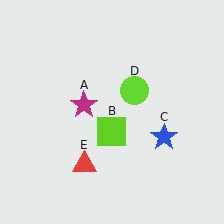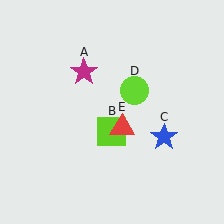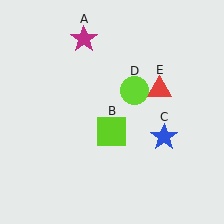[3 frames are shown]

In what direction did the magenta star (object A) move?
The magenta star (object A) moved up.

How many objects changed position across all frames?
2 objects changed position: magenta star (object A), red triangle (object E).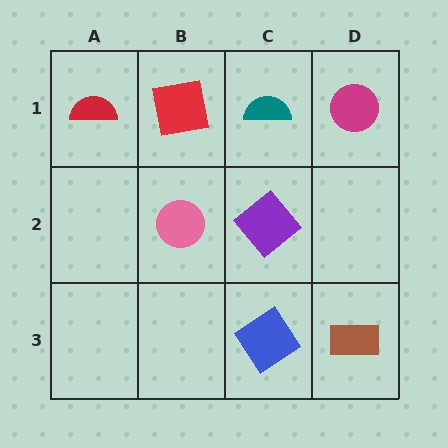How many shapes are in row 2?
2 shapes.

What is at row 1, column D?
A magenta circle.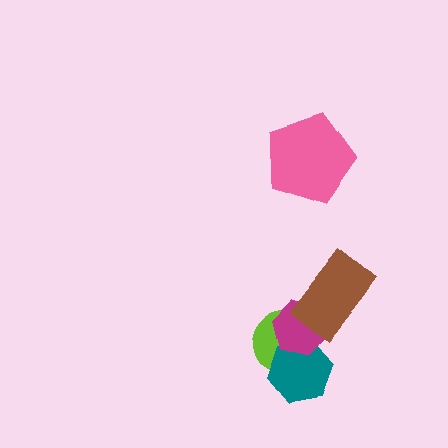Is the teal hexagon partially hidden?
Yes, it is partially covered by another shape.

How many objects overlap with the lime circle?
2 objects overlap with the lime circle.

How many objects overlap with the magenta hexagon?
3 objects overlap with the magenta hexagon.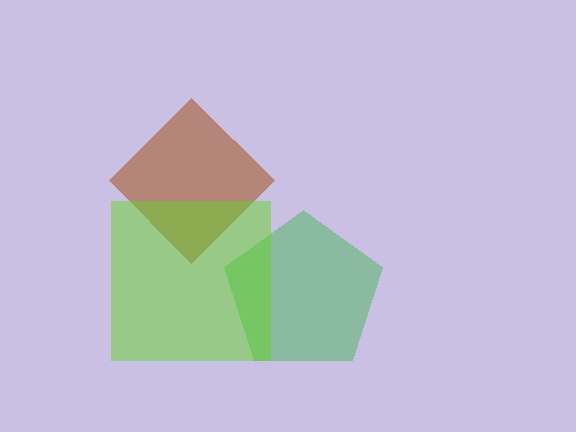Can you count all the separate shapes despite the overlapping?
Yes, there are 3 separate shapes.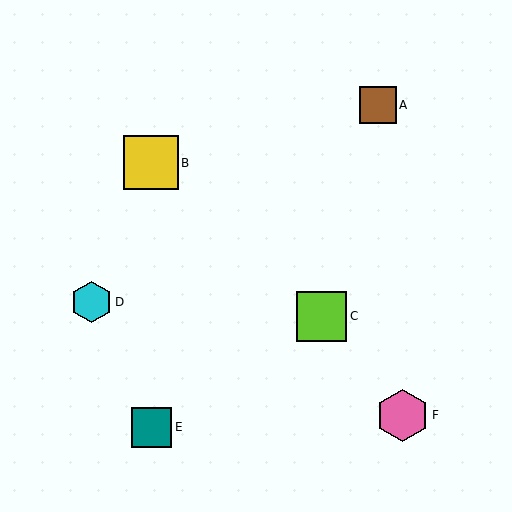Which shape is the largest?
The yellow square (labeled B) is the largest.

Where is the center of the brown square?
The center of the brown square is at (378, 105).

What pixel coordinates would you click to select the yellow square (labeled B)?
Click at (151, 163) to select the yellow square B.